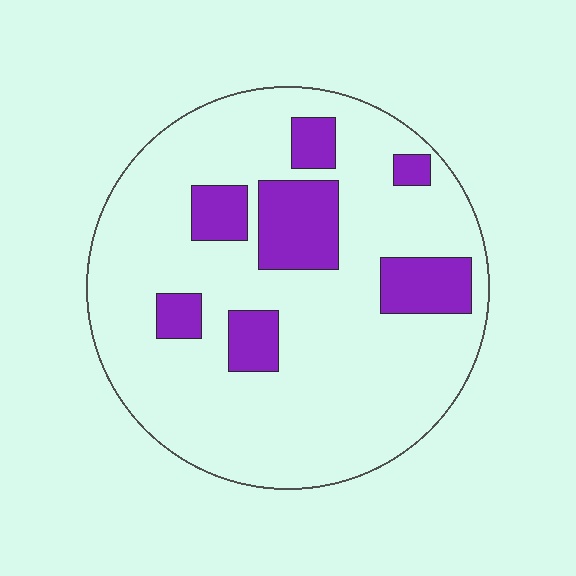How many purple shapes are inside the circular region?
7.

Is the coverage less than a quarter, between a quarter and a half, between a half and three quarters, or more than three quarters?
Less than a quarter.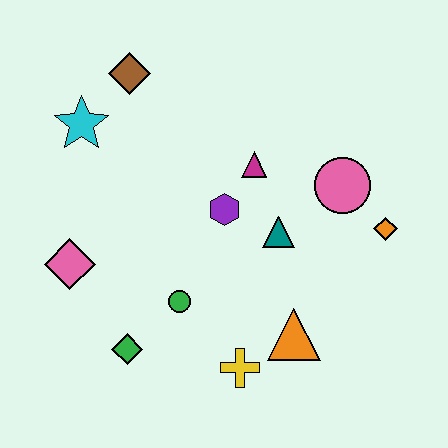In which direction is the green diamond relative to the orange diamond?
The green diamond is to the left of the orange diamond.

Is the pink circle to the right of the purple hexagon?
Yes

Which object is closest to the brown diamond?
The cyan star is closest to the brown diamond.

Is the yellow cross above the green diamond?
No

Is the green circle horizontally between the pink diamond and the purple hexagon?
Yes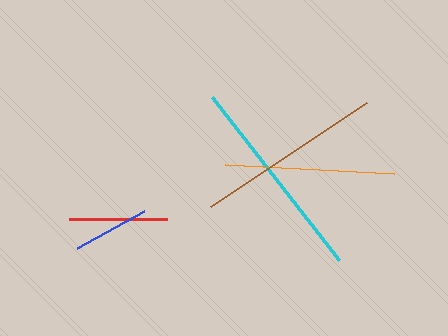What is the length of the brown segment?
The brown segment is approximately 187 pixels long.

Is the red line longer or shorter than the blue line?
The red line is longer than the blue line.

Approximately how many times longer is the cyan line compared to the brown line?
The cyan line is approximately 1.1 times the length of the brown line.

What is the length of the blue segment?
The blue segment is approximately 76 pixels long.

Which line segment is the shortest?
The blue line is the shortest at approximately 76 pixels.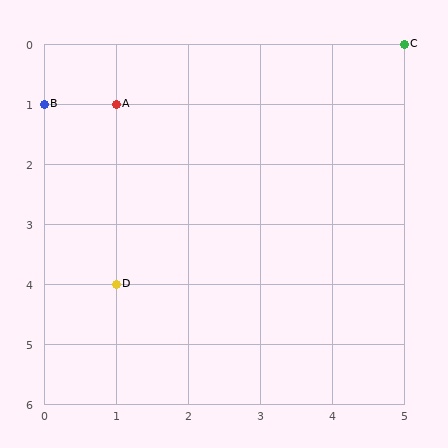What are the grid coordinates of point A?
Point A is at grid coordinates (1, 1).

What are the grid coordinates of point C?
Point C is at grid coordinates (5, 0).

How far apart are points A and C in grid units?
Points A and C are 4 columns and 1 row apart (about 4.1 grid units diagonally).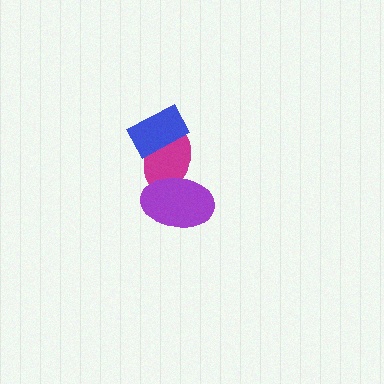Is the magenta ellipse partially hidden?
Yes, it is partially covered by another shape.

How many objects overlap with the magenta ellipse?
2 objects overlap with the magenta ellipse.